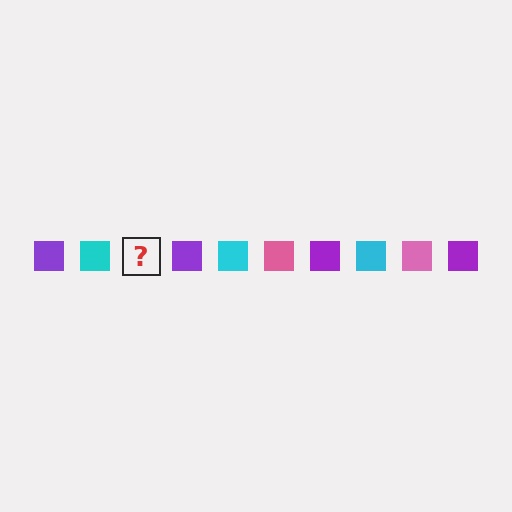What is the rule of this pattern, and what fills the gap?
The rule is that the pattern cycles through purple, cyan, pink squares. The gap should be filled with a pink square.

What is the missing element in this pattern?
The missing element is a pink square.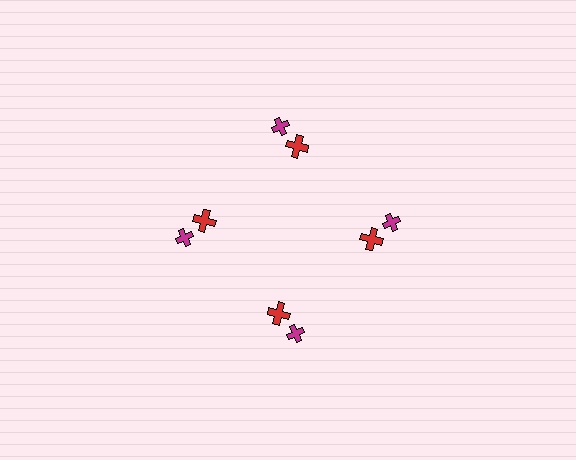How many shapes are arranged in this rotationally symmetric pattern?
There are 8 shapes, arranged in 4 groups of 2.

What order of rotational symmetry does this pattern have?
This pattern has 4-fold rotational symmetry.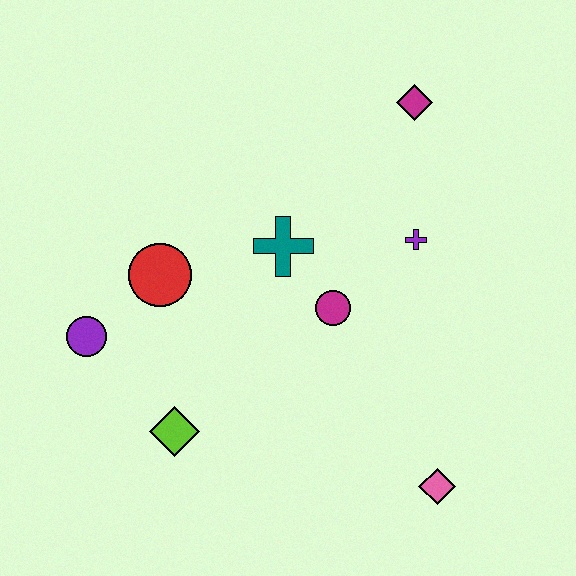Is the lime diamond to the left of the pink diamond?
Yes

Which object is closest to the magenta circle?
The teal cross is closest to the magenta circle.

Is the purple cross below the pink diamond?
No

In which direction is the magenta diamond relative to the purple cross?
The magenta diamond is above the purple cross.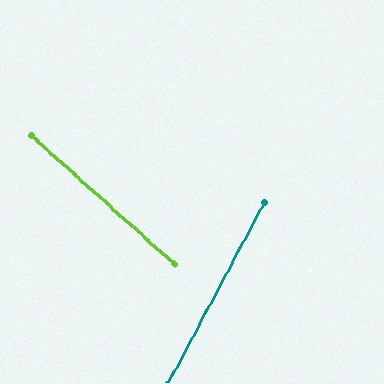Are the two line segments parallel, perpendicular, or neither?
Neither parallel nor perpendicular — they differ by about 76°.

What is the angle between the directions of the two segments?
Approximately 76 degrees.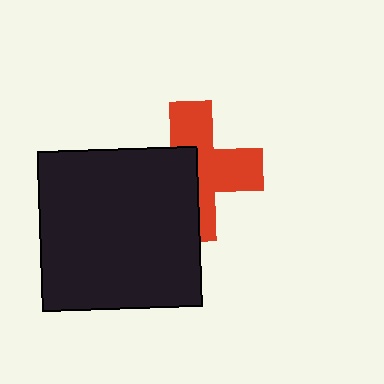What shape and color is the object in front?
The object in front is a black square.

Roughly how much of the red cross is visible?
About half of it is visible (roughly 54%).